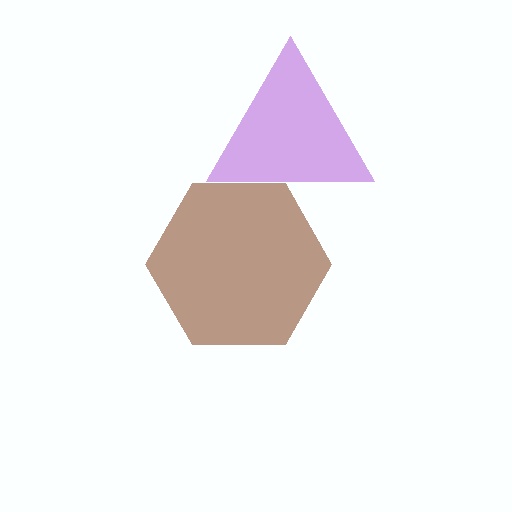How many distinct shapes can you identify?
There are 2 distinct shapes: a brown hexagon, a purple triangle.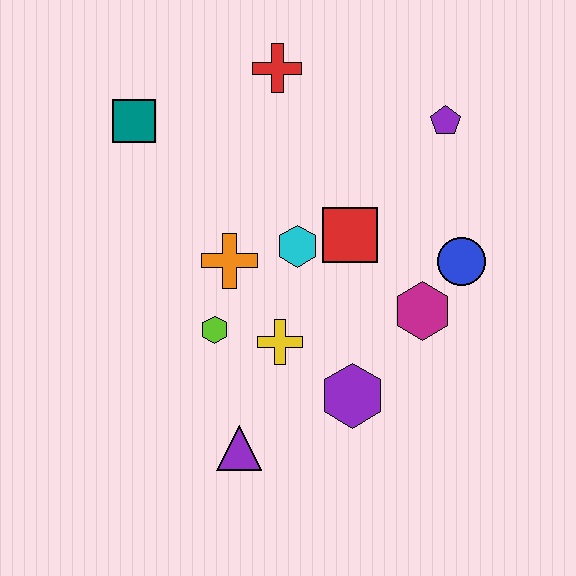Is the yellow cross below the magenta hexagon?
Yes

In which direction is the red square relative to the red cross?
The red square is below the red cross.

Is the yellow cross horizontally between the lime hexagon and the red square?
Yes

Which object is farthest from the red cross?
The purple triangle is farthest from the red cross.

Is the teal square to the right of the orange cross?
No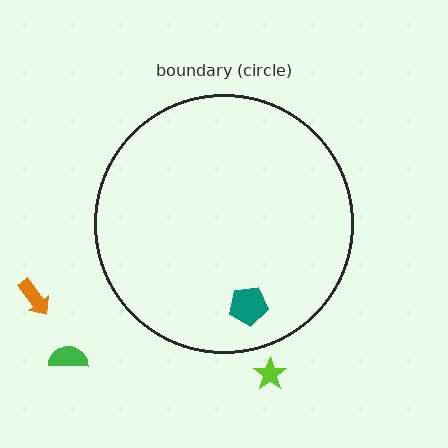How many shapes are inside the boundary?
1 inside, 3 outside.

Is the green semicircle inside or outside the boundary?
Outside.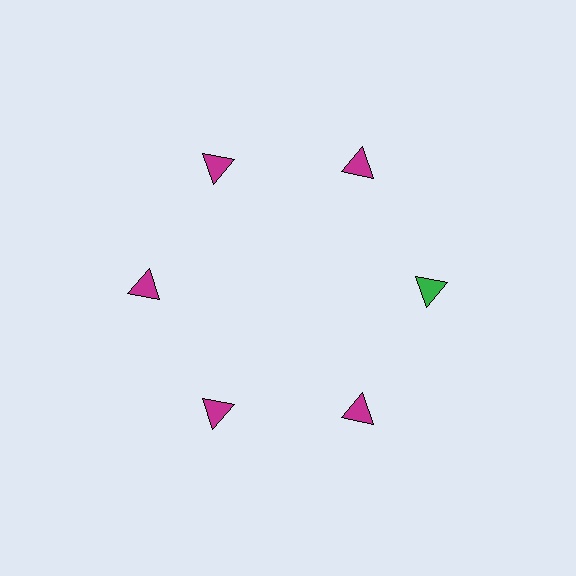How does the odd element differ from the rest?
It has a different color: green instead of magenta.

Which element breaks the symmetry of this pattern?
The green triangle at roughly the 3 o'clock position breaks the symmetry. All other shapes are magenta triangles.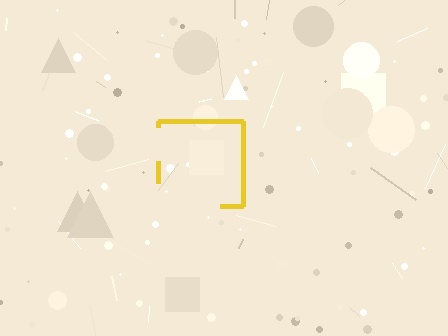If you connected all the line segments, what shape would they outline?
They would outline a square.